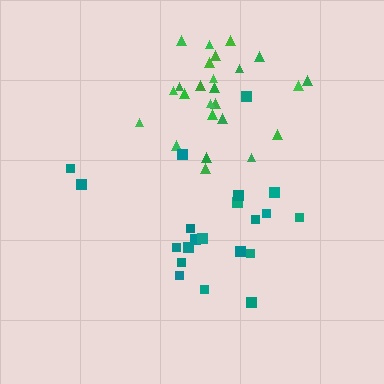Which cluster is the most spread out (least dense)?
Teal.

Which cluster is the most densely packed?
Green.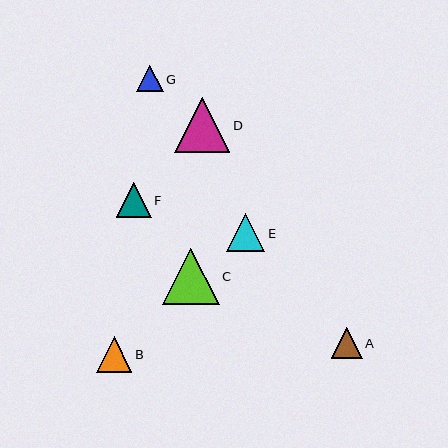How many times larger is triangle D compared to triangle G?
Triangle D is approximately 2.0 times the size of triangle G.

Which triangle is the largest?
Triangle C is the largest with a size of approximately 56 pixels.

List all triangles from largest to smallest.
From largest to smallest: C, D, E, B, F, A, G.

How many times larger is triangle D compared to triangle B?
Triangle D is approximately 1.5 times the size of triangle B.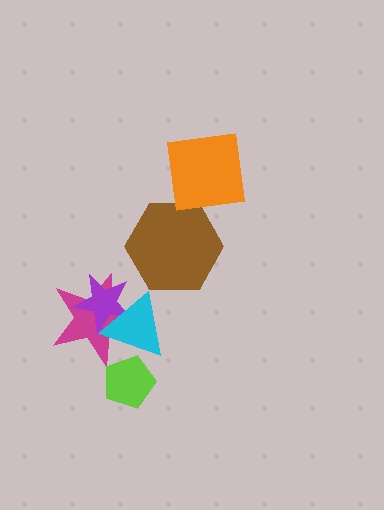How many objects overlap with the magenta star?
2 objects overlap with the magenta star.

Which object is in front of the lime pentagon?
The cyan triangle is in front of the lime pentagon.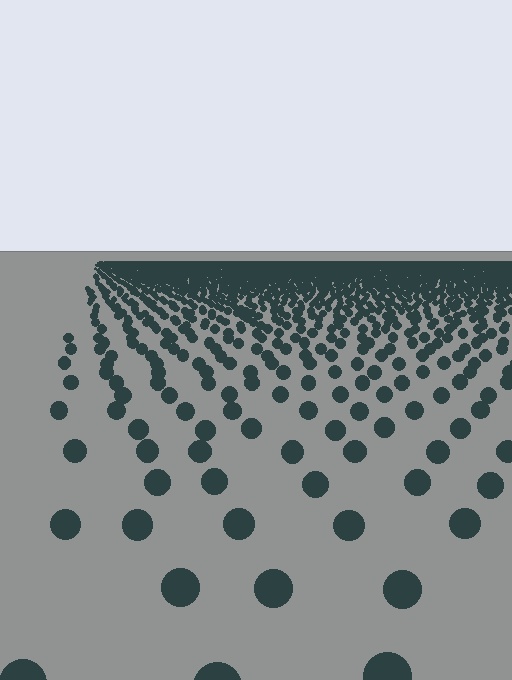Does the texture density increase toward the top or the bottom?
Density increases toward the top.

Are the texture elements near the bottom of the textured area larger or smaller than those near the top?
Larger. Near the bottom, elements are closer to the viewer and appear at a bigger on-screen size.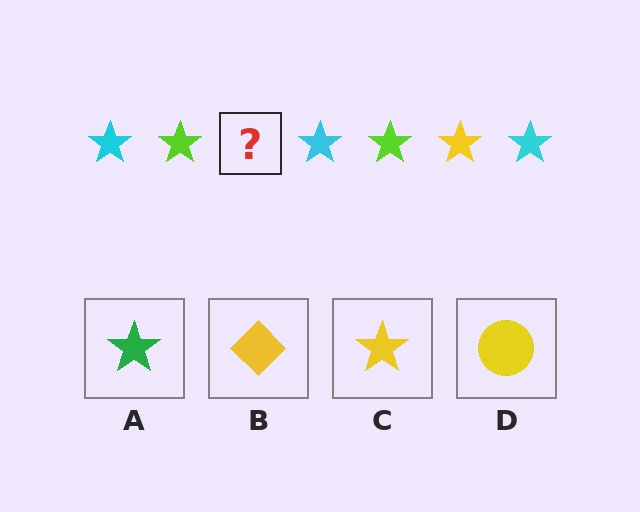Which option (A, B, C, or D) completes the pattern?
C.